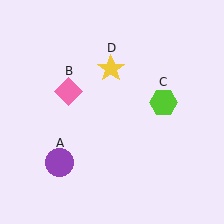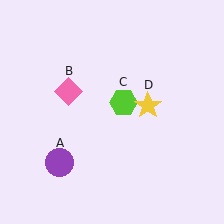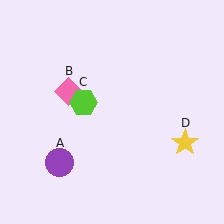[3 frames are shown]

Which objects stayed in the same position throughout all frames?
Purple circle (object A) and pink diamond (object B) remained stationary.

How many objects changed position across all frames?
2 objects changed position: lime hexagon (object C), yellow star (object D).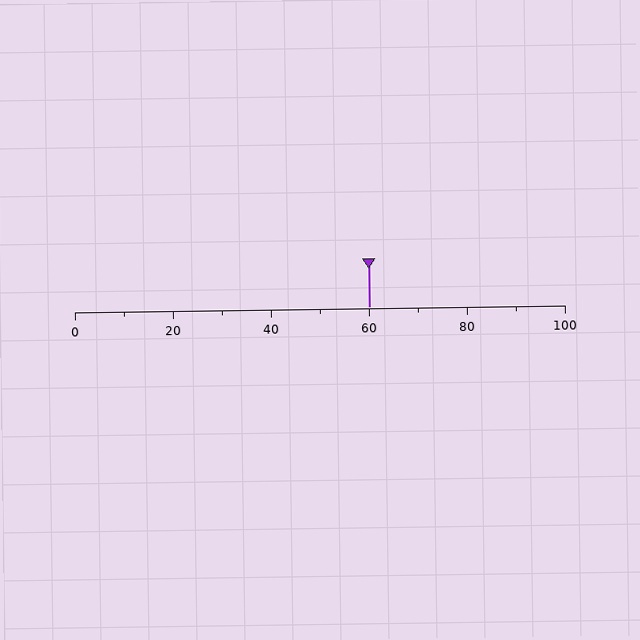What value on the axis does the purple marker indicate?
The marker indicates approximately 60.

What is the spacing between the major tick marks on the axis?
The major ticks are spaced 20 apart.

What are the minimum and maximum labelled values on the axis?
The axis runs from 0 to 100.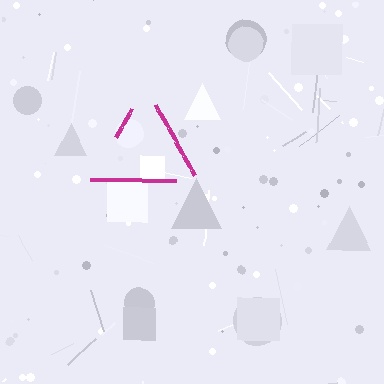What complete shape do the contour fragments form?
The contour fragments form a triangle.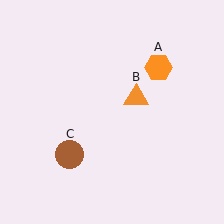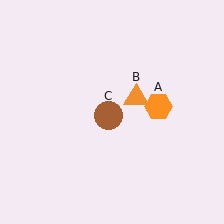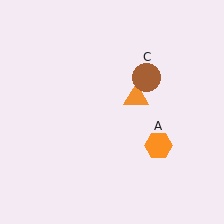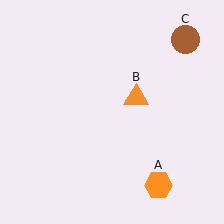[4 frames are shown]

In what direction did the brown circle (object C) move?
The brown circle (object C) moved up and to the right.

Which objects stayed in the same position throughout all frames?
Orange triangle (object B) remained stationary.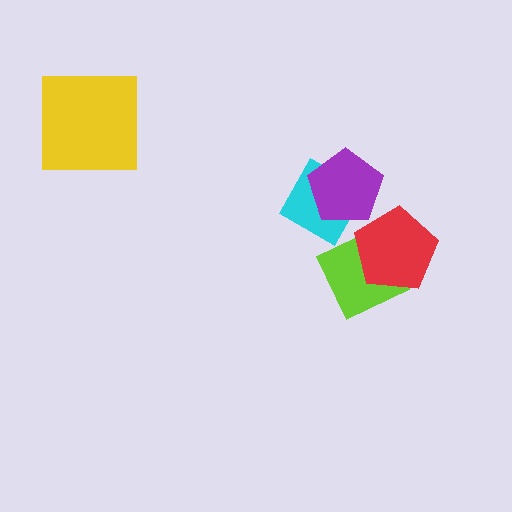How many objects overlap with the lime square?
1 object overlaps with the lime square.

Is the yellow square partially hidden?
No, no other shape covers it.